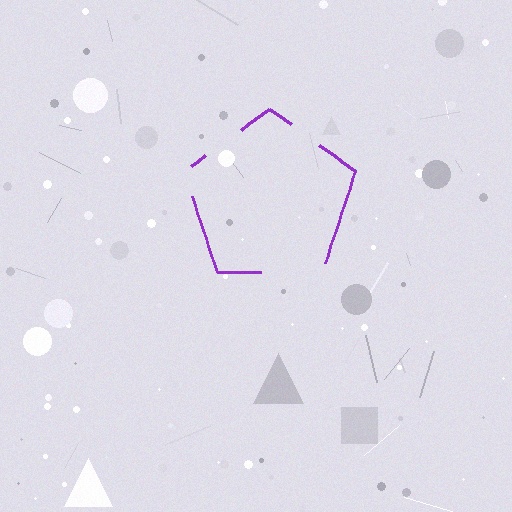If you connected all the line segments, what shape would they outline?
They would outline a pentagon.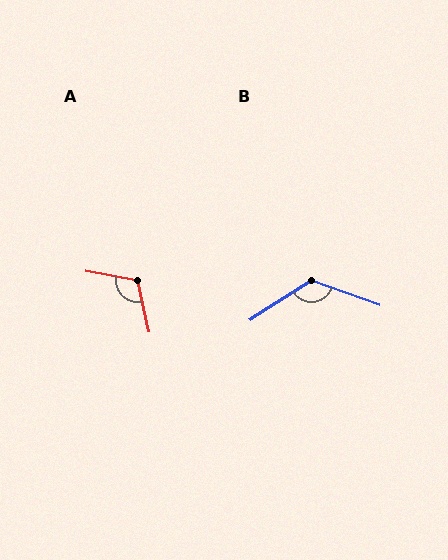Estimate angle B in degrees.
Approximately 127 degrees.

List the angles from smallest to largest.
A (112°), B (127°).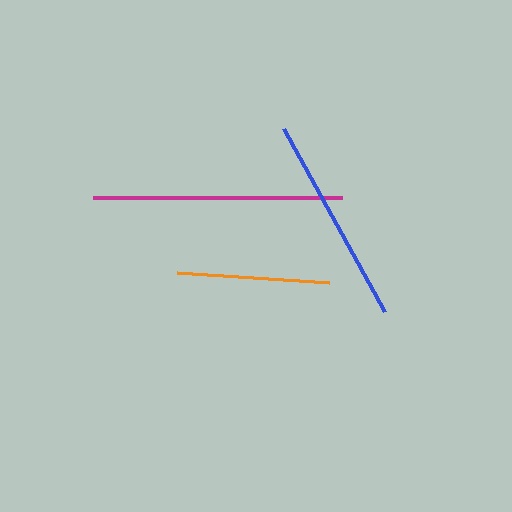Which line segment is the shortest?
The orange line is the shortest at approximately 152 pixels.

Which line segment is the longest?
The magenta line is the longest at approximately 250 pixels.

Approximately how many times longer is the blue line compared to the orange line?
The blue line is approximately 1.4 times the length of the orange line.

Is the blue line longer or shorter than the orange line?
The blue line is longer than the orange line.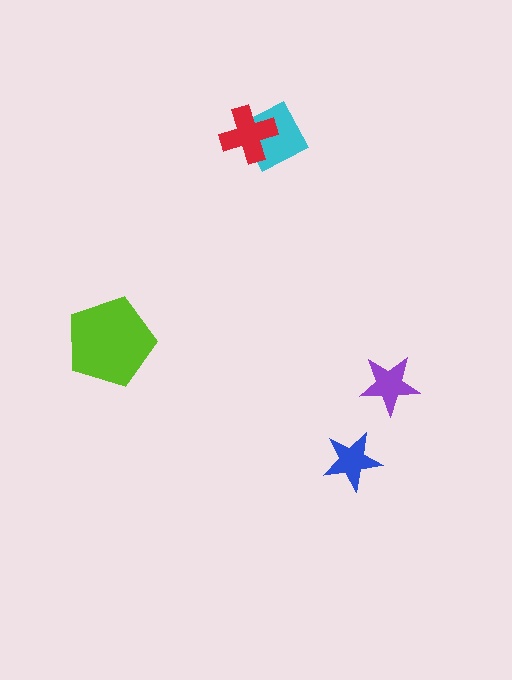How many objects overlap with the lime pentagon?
0 objects overlap with the lime pentagon.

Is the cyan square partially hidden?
Yes, it is partially covered by another shape.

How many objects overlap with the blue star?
0 objects overlap with the blue star.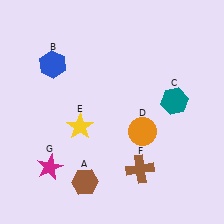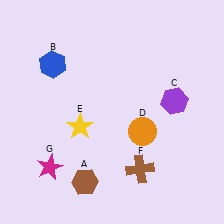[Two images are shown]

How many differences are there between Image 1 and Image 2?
There is 1 difference between the two images.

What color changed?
The hexagon (C) changed from teal in Image 1 to purple in Image 2.